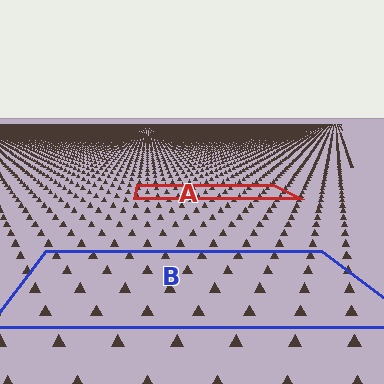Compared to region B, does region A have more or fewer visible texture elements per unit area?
Region A has more texture elements per unit area — they are packed more densely because it is farther away.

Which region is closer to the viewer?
Region B is closer. The texture elements there are larger and more spread out.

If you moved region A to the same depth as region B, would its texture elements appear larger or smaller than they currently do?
They would appear larger. At a closer depth, the same texture elements are projected at a bigger on-screen size.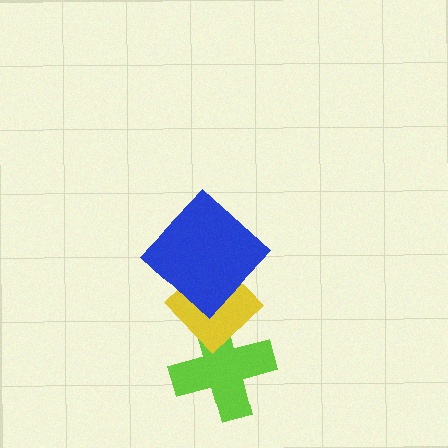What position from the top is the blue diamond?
The blue diamond is 1st from the top.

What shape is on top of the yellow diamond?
The blue diamond is on top of the yellow diamond.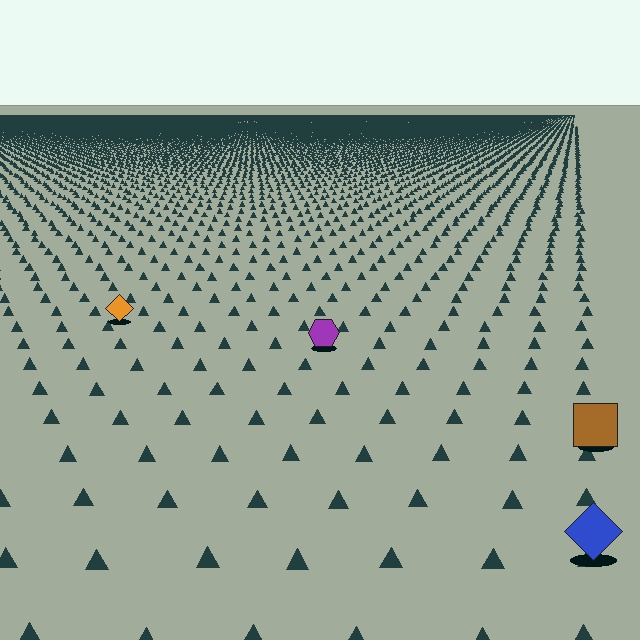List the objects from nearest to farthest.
From nearest to farthest: the blue diamond, the brown square, the purple hexagon, the orange diamond.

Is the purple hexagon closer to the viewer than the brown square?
No. The brown square is closer — you can tell from the texture gradient: the ground texture is coarser near it.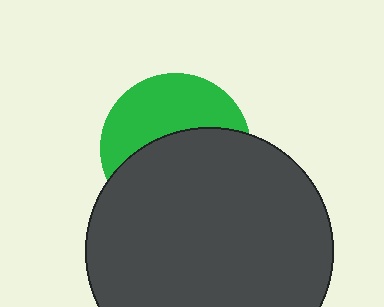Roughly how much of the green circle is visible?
A small part of it is visible (roughly 43%).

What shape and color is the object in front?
The object in front is a dark gray circle.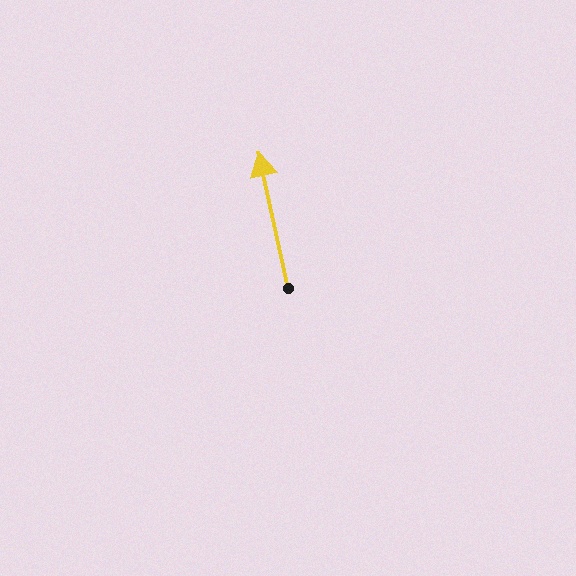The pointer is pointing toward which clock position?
Roughly 12 o'clock.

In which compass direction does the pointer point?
North.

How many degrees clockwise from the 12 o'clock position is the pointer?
Approximately 348 degrees.